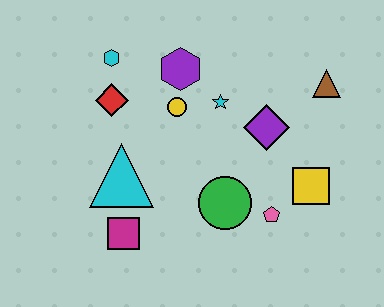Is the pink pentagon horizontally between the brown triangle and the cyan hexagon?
Yes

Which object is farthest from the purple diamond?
The magenta square is farthest from the purple diamond.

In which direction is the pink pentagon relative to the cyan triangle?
The pink pentagon is to the right of the cyan triangle.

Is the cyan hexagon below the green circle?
No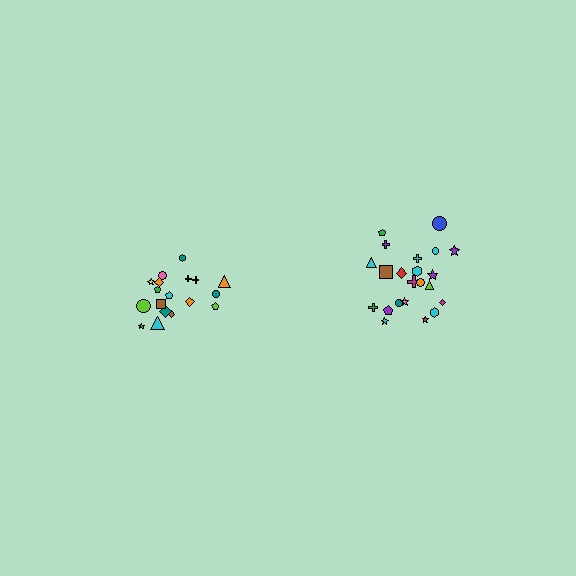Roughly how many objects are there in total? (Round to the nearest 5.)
Roughly 40 objects in total.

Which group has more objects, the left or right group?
The right group.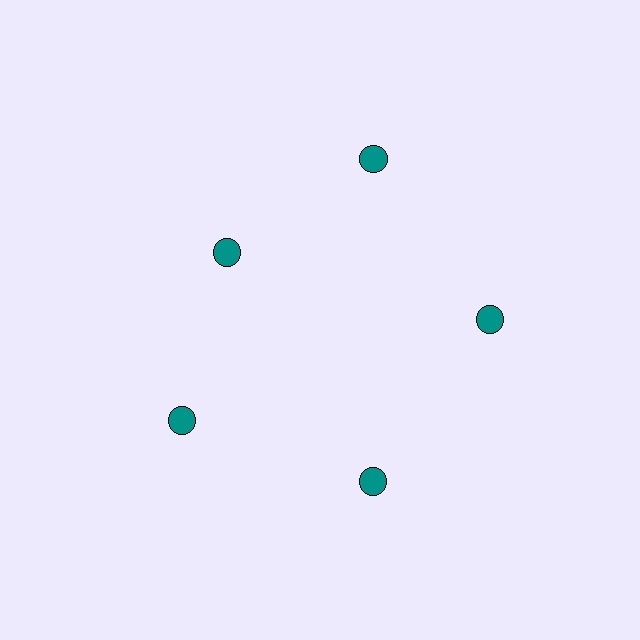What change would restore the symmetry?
The symmetry would be restored by moving it outward, back onto the ring so that all 5 circles sit at equal angles and equal distance from the center.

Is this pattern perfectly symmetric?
No. The 5 teal circles are arranged in a ring, but one element near the 10 o'clock position is pulled inward toward the center, breaking the 5-fold rotational symmetry.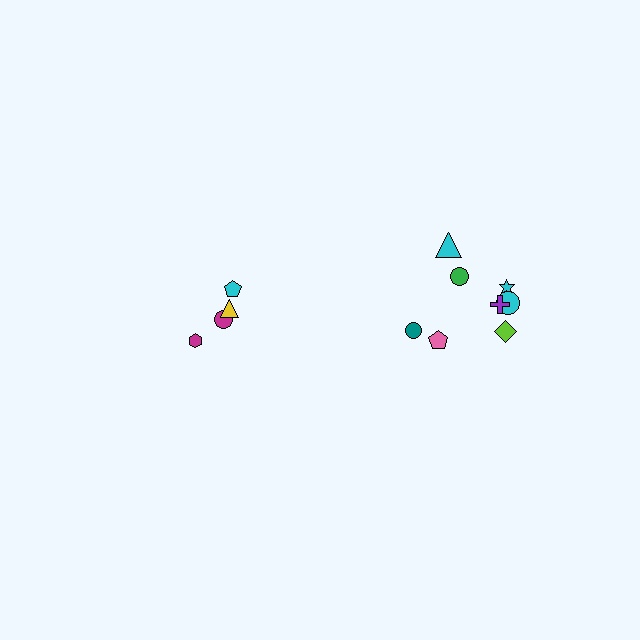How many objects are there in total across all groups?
There are 12 objects.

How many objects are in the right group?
There are 8 objects.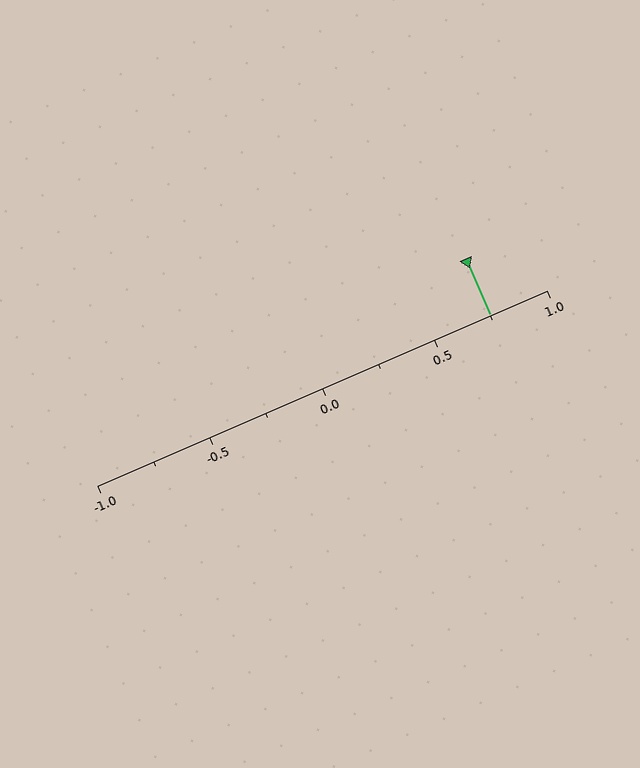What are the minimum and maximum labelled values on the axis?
The axis runs from -1.0 to 1.0.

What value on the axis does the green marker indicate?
The marker indicates approximately 0.75.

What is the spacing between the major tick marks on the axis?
The major ticks are spaced 0.5 apart.